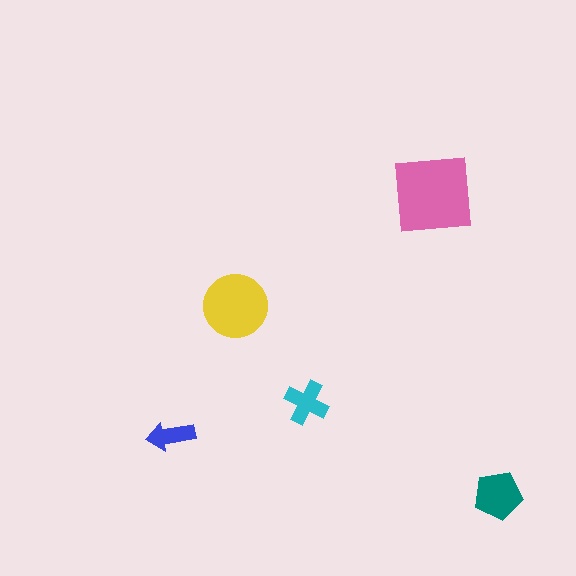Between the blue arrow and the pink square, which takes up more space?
The pink square.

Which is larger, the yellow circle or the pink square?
The pink square.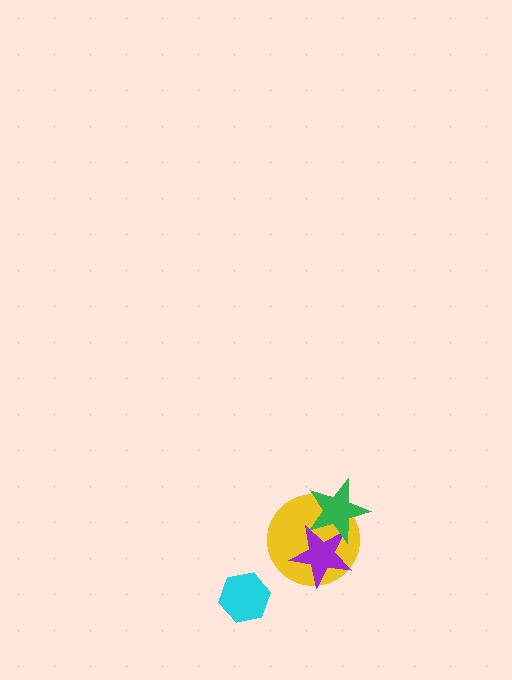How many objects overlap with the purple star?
2 objects overlap with the purple star.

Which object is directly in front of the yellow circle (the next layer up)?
The purple star is directly in front of the yellow circle.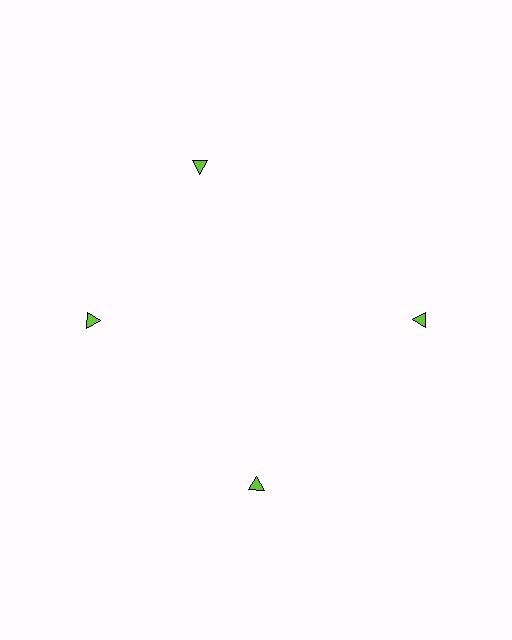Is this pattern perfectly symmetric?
No. The 4 lime triangles are arranged in a ring, but one element near the 12 o'clock position is rotated out of alignment along the ring, breaking the 4-fold rotational symmetry.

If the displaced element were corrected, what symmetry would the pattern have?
It would have 4-fold rotational symmetry — the pattern would map onto itself every 90 degrees.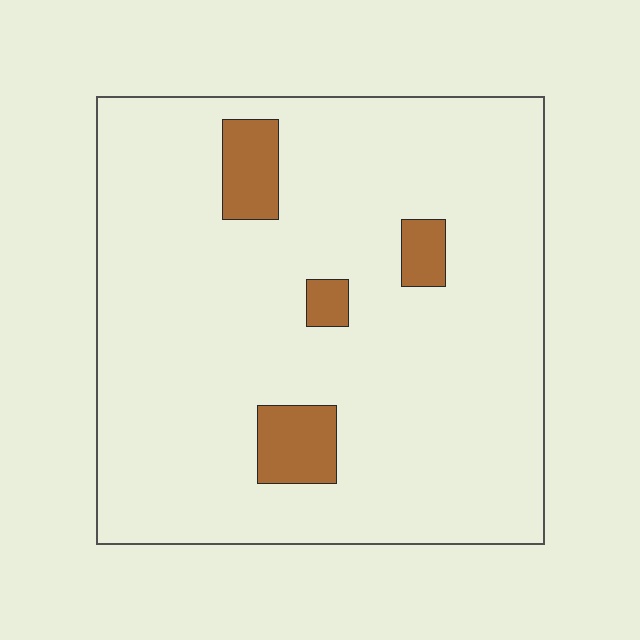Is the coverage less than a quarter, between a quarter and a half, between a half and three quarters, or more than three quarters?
Less than a quarter.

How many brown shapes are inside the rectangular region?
4.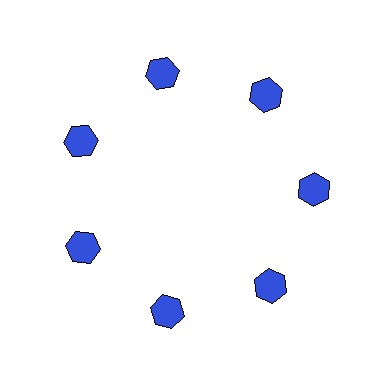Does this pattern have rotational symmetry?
Yes, this pattern has 7-fold rotational symmetry. It looks the same after rotating 51 degrees around the center.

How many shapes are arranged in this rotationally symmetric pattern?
There are 7 shapes, arranged in 7 groups of 1.